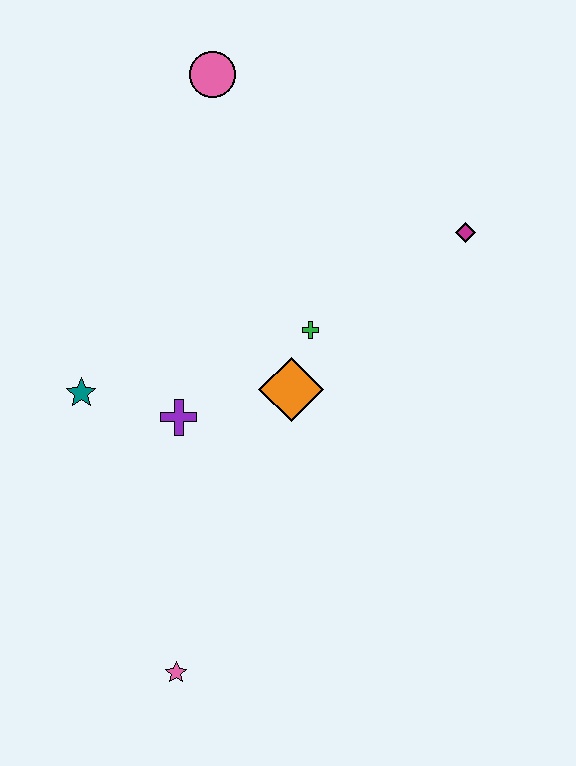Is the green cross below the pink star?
No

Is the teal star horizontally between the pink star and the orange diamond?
No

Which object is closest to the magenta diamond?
The green cross is closest to the magenta diamond.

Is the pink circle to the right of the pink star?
Yes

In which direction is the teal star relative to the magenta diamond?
The teal star is to the left of the magenta diamond.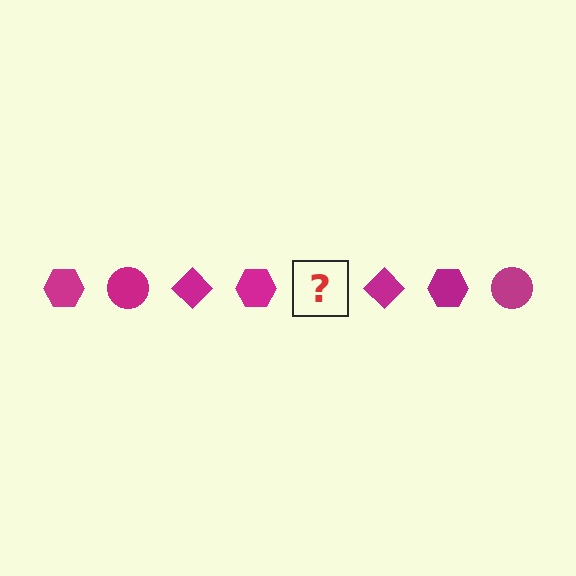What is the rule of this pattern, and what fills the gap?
The rule is that the pattern cycles through hexagon, circle, diamond shapes in magenta. The gap should be filled with a magenta circle.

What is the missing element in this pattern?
The missing element is a magenta circle.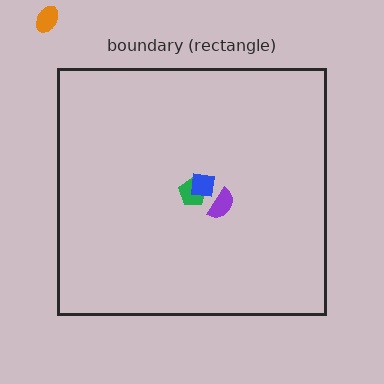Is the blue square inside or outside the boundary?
Inside.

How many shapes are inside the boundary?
3 inside, 1 outside.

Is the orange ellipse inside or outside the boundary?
Outside.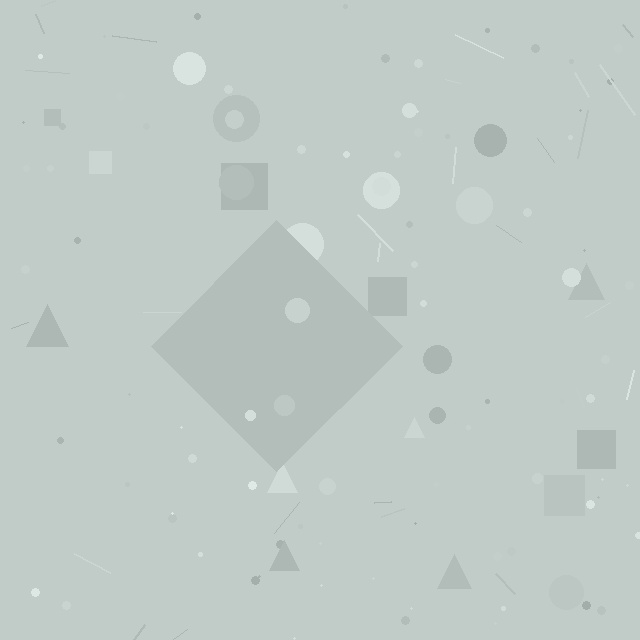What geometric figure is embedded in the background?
A diamond is embedded in the background.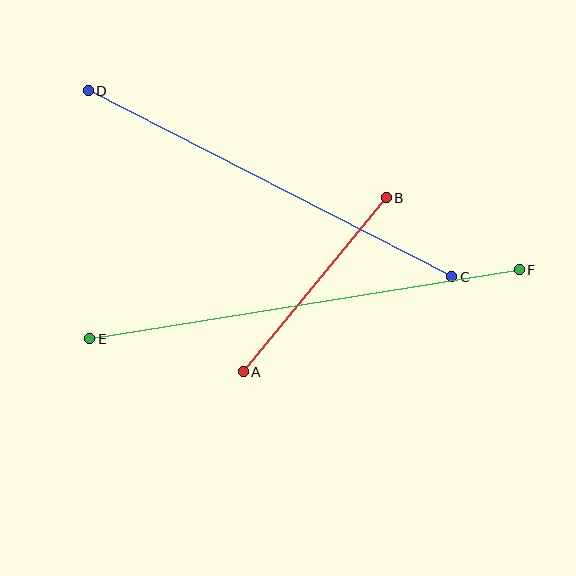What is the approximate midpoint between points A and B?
The midpoint is at approximately (315, 285) pixels.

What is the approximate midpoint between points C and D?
The midpoint is at approximately (270, 184) pixels.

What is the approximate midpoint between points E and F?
The midpoint is at approximately (305, 304) pixels.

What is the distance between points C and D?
The distance is approximately 408 pixels.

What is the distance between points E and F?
The distance is approximately 435 pixels.